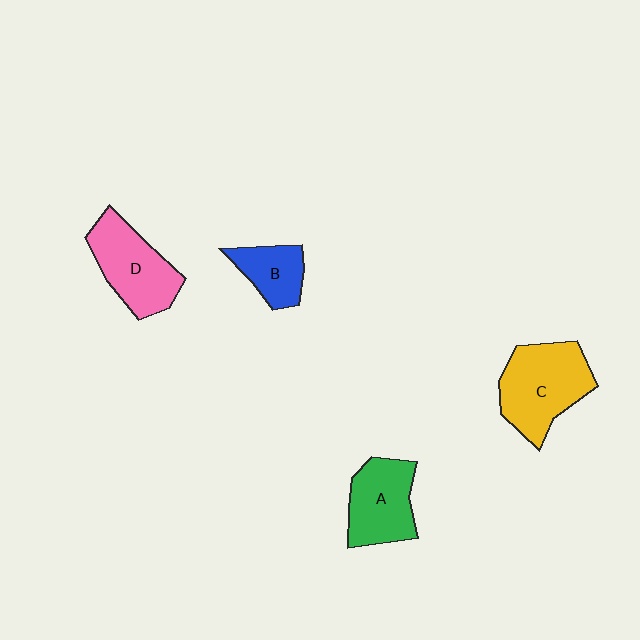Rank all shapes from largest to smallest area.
From largest to smallest: C (yellow), D (pink), A (green), B (blue).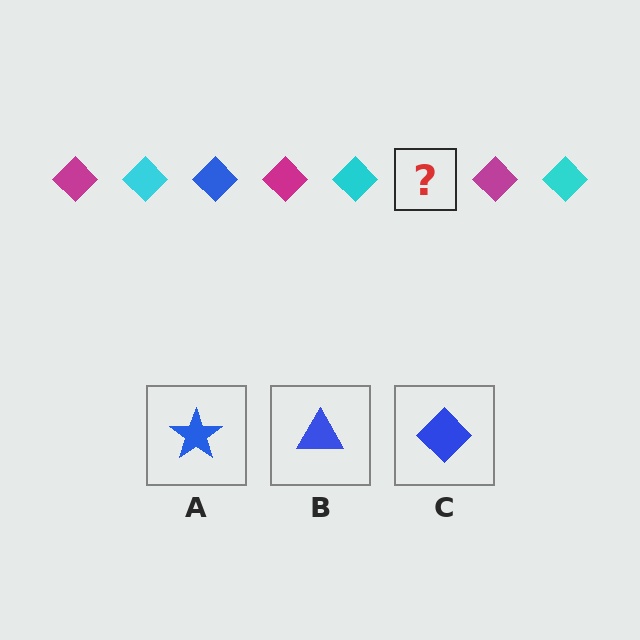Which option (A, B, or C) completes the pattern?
C.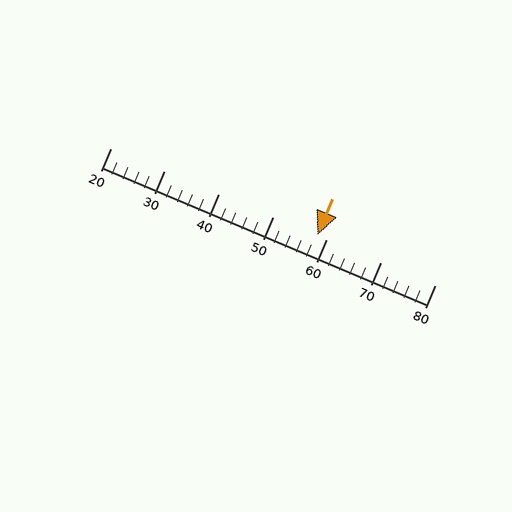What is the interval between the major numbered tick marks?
The major tick marks are spaced 10 units apart.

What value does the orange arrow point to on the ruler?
The orange arrow points to approximately 58.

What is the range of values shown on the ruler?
The ruler shows values from 20 to 80.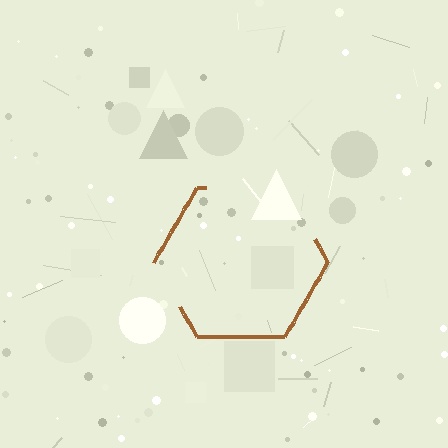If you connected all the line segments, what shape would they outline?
They would outline a hexagon.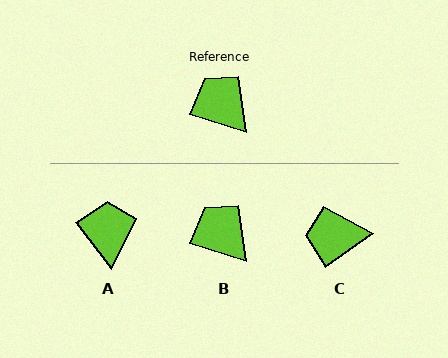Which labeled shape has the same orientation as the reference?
B.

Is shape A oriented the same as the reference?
No, it is off by about 35 degrees.